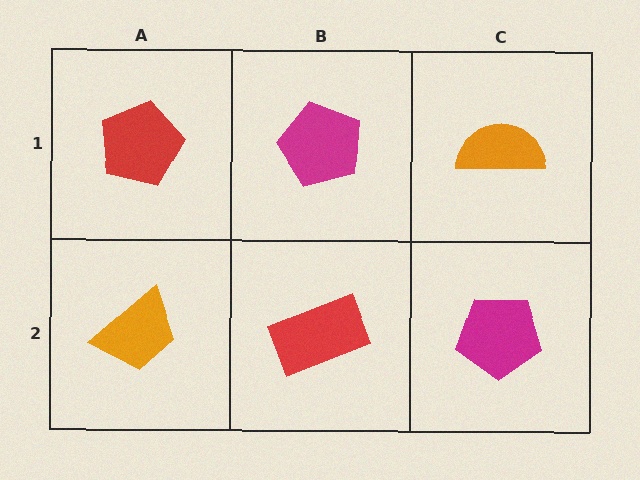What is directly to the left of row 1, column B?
A red pentagon.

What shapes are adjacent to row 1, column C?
A magenta pentagon (row 2, column C), a magenta pentagon (row 1, column B).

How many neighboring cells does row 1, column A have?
2.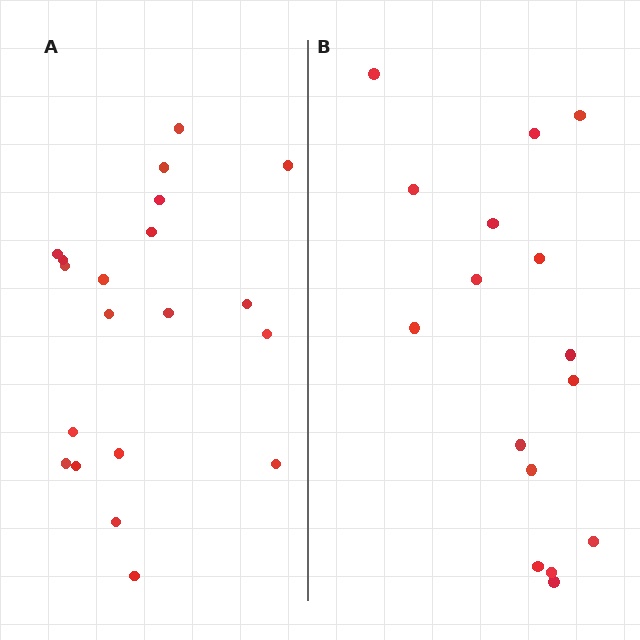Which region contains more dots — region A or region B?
Region A (the left region) has more dots.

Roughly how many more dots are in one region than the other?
Region A has about 4 more dots than region B.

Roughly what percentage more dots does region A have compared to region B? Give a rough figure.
About 25% more.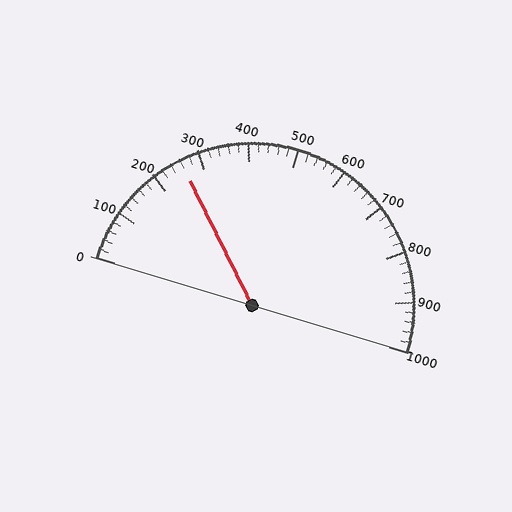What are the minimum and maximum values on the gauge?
The gauge ranges from 0 to 1000.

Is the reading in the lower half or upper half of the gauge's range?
The reading is in the lower half of the range (0 to 1000).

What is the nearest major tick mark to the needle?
The nearest major tick mark is 300.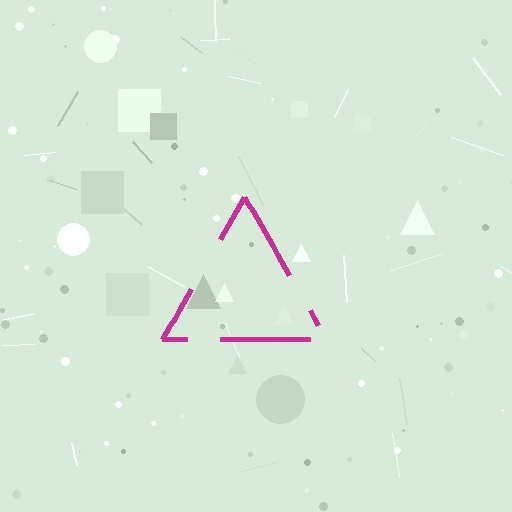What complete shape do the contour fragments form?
The contour fragments form a triangle.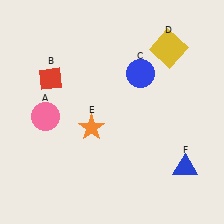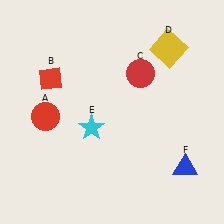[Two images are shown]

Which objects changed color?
A changed from pink to red. C changed from blue to red. E changed from orange to cyan.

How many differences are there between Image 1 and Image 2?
There are 3 differences between the two images.